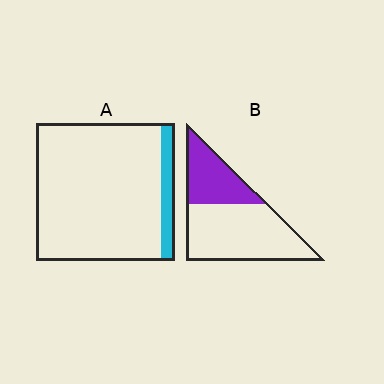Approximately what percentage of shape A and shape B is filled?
A is approximately 10% and B is approximately 35%.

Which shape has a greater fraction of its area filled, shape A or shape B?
Shape B.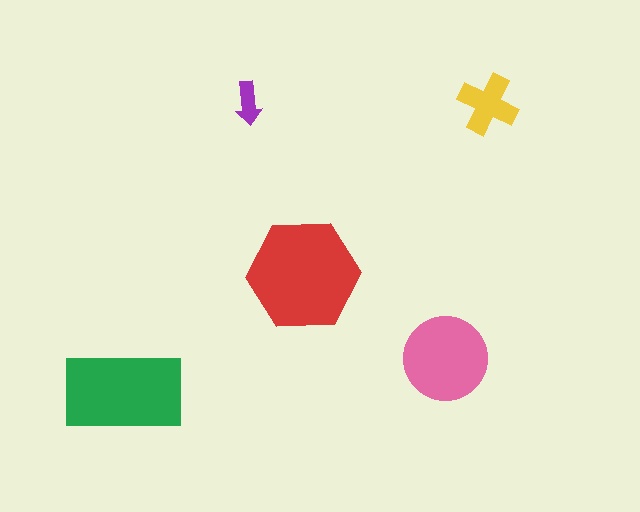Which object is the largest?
The red hexagon.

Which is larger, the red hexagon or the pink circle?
The red hexagon.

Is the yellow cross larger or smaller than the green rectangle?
Smaller.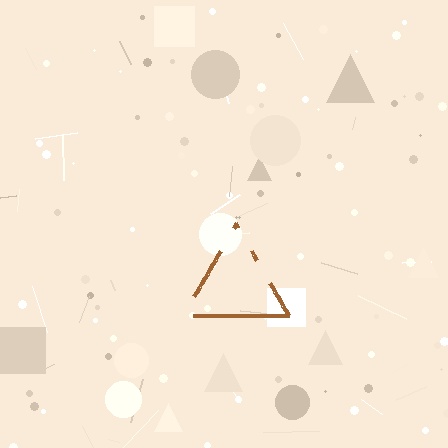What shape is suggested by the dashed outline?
The dashed outline suggests a triangle.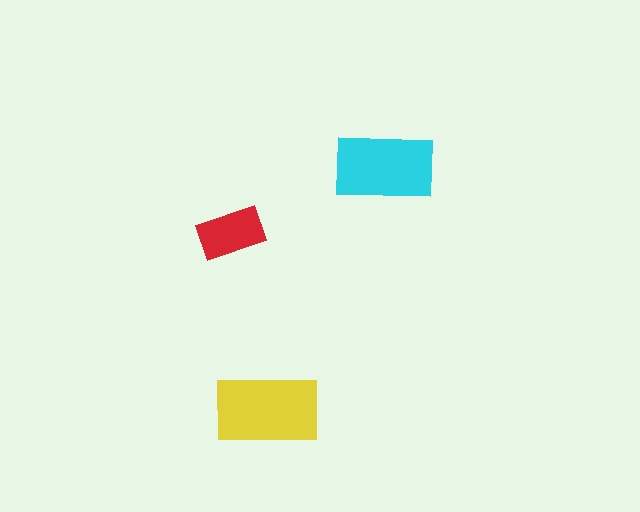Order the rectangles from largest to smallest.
the yellow one, the cyan one, the red one.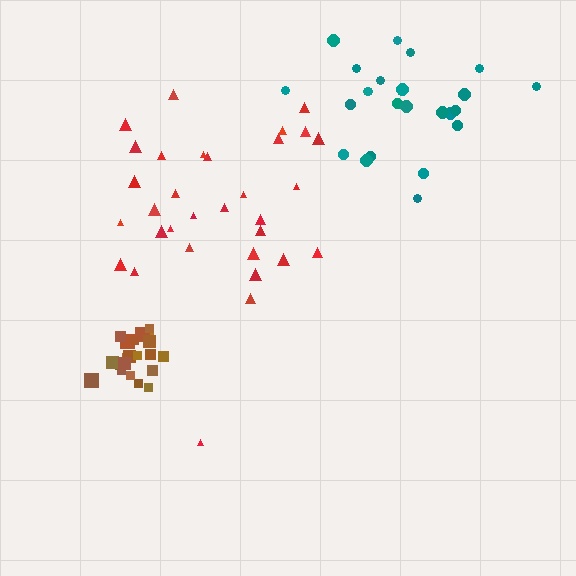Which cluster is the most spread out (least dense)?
Teal.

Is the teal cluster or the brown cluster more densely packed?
Brown.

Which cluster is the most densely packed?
Brown.